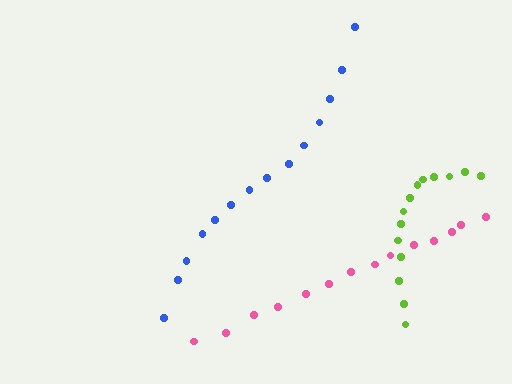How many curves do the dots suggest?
There are 3 distinct paths.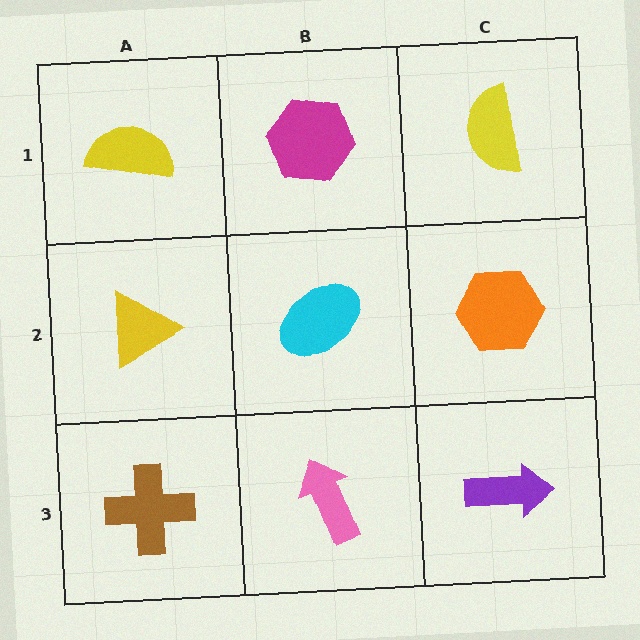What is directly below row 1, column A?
A yellow triangle.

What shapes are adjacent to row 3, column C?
An orange hexagon (row 2, column C), a pink arrow (row 3, column B).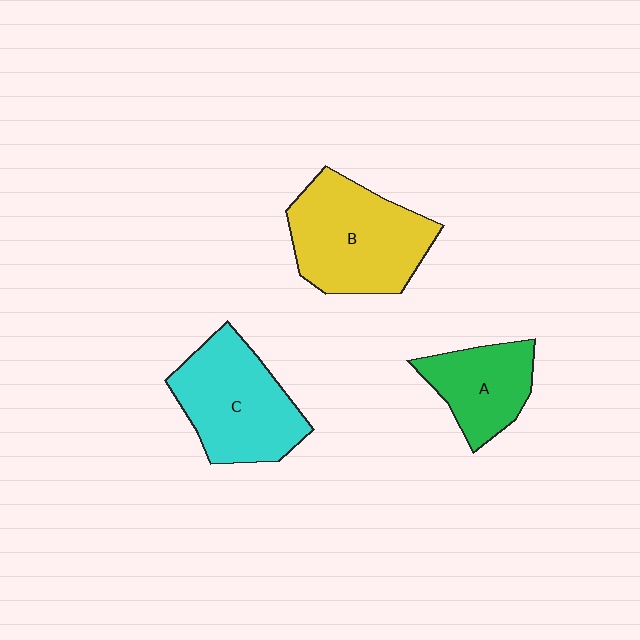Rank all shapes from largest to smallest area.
From largest to smallest: B (yellow), C (cyan), A (green).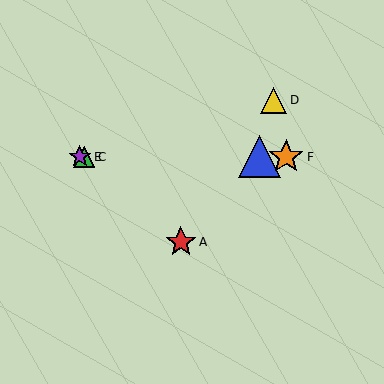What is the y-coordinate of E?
Object E is at y≈157.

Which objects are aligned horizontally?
Objects B, C, E, F are aligned horizontally.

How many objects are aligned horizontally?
4 objects (B, C, E, F) are aligned horizontally.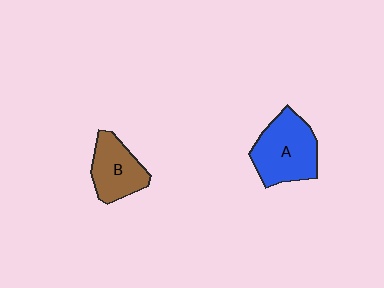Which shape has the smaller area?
Shape B (brown).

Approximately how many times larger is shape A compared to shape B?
Approximately 1.4 times.